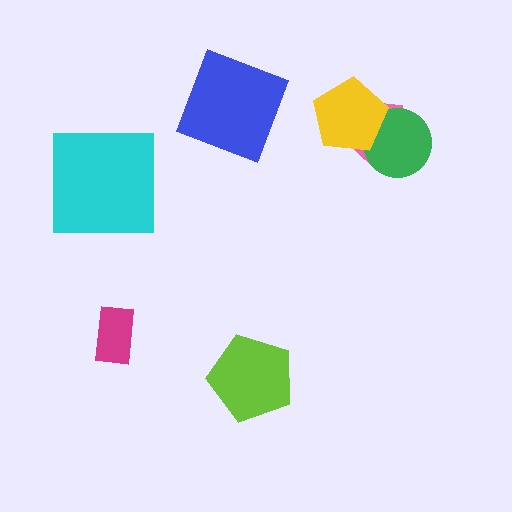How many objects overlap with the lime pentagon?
0 objects overlap with the lime pentagon.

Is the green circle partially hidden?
Yes, it is partially covered by another shape.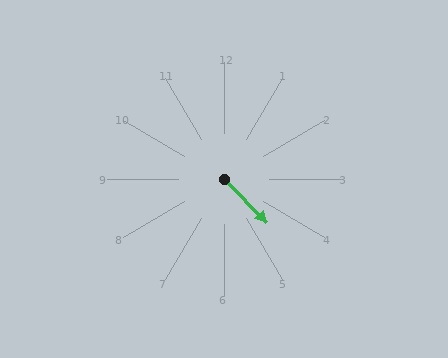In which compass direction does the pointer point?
Southeast.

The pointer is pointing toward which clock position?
Roughly 5 o'clock.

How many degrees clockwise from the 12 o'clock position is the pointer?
Approximately 135 degrees.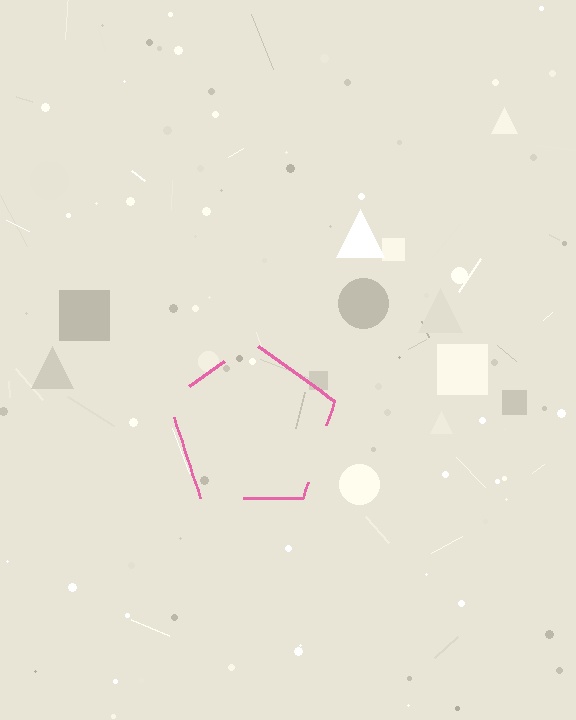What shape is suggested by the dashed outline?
The dashed outline suggests a pentagon.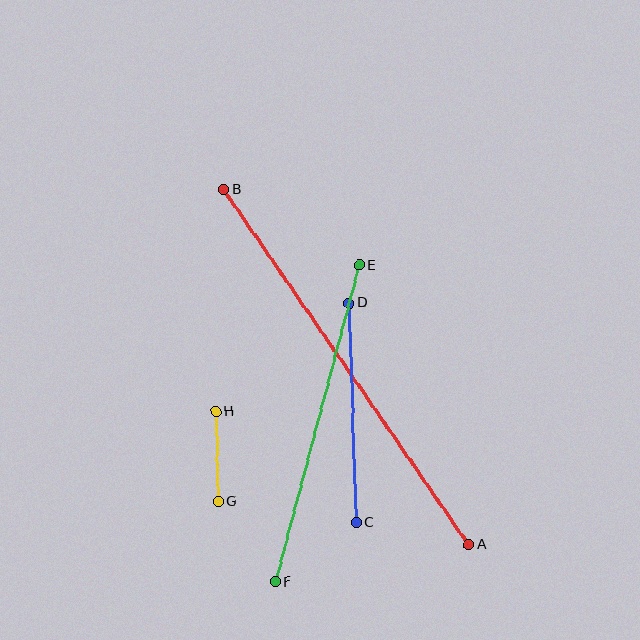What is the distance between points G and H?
The distance is approximately 90 pixels.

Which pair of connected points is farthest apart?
Points A and B are farthest apart.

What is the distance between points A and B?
The distance is approximately 431 pixels.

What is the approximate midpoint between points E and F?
The midpoint is at approximately (317, 424) pixels.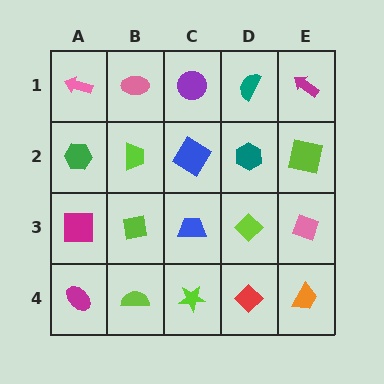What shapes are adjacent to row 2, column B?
A pink ellipse (row 1, column B), a lime square (row 3, column B), a green hexagon (row 2, column A), a blue diamond (row 2, column C).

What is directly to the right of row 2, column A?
A lime trapezoid.